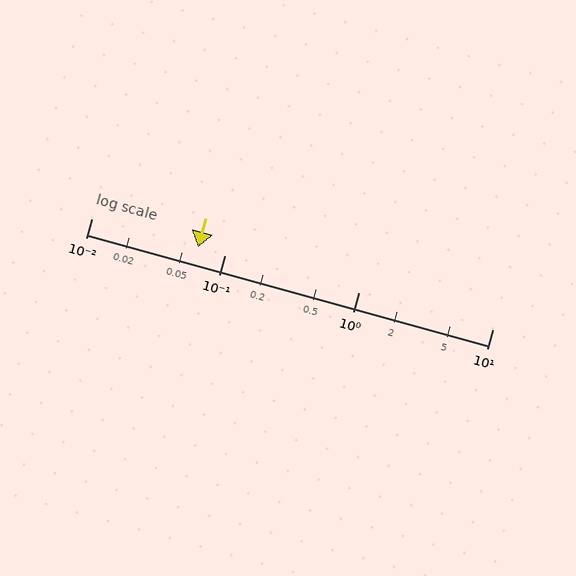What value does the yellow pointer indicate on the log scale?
The pointer indicates approximately 0.063.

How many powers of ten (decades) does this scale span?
The scale spans 3 decades, from 0.01 to 10.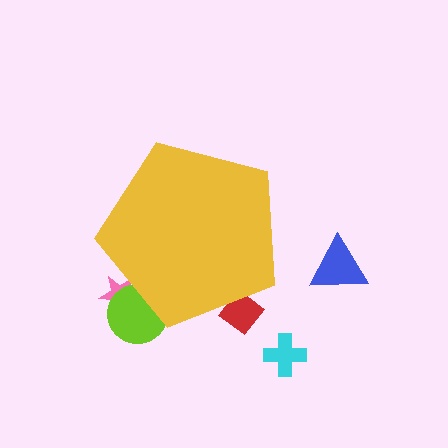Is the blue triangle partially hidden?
No, the blue triangle is fully visible.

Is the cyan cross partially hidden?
No, the cyan cross is fully visible.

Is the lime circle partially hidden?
Yes, the lime circle is partially hidden behind the yellow pentagon.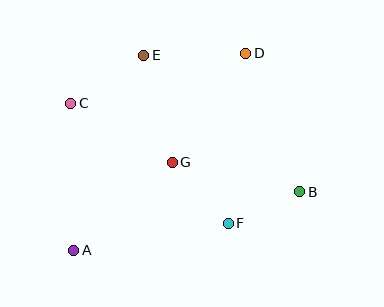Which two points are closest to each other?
Points B and F are closest to each other.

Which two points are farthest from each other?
Points A and D are farthest from each other.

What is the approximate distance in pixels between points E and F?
The distance between E and F is approximately 188 pixels.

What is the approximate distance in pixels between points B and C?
The distance between B and C is approximately 245 pixels.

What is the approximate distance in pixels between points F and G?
The distance between F and G is approximately 83 pixels.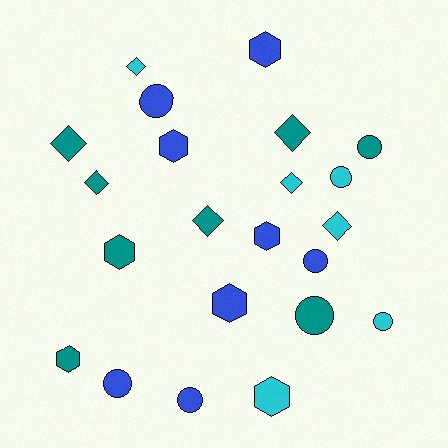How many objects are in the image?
There are 22 objects.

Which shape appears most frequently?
Circle, with 8 objects.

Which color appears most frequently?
Teal, with 8 objects.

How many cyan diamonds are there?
There are 3 cyan diamonds.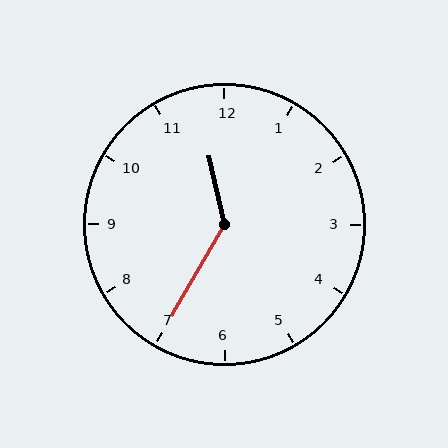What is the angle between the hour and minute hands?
Approximately 138 degrees.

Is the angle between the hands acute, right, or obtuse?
It is obtuse.